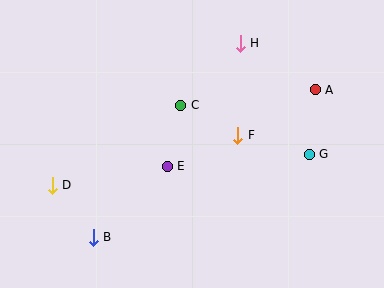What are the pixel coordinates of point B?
Point B is at (93, 237).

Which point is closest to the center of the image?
Point E at (167, 166) is closest to the center.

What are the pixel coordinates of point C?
Point C is at (181, 105).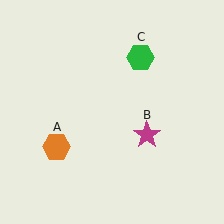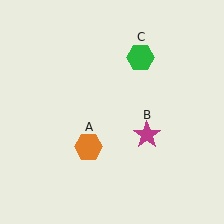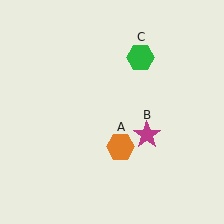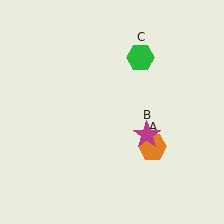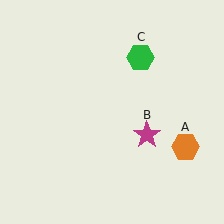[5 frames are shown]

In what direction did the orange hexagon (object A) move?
The orange hexagon (object A) moved right.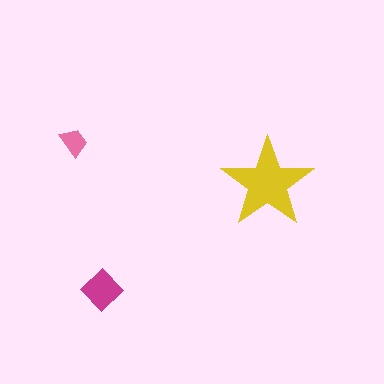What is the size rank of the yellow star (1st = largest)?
1st.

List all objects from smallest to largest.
The pink trapezoid, the magenta diamond, the yellow star.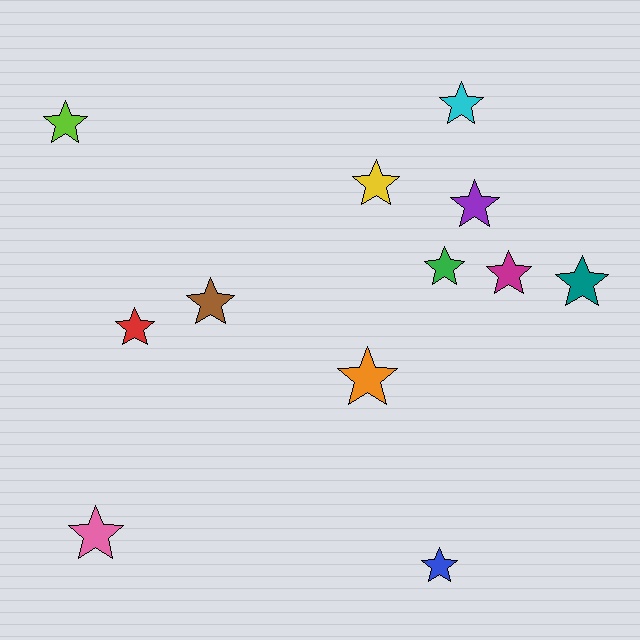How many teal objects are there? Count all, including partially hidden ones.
There is 1 teal object.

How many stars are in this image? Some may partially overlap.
There are 12 stars.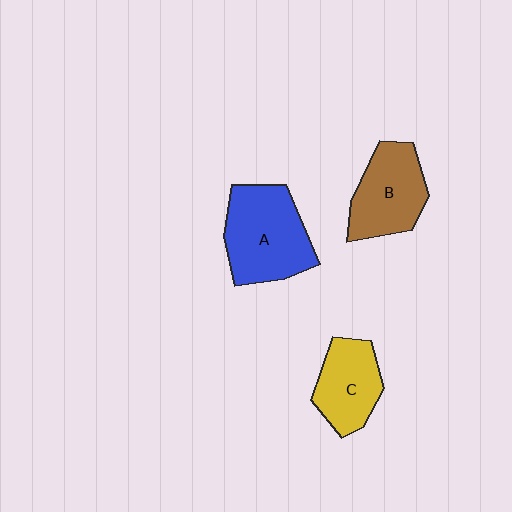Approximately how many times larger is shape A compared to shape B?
Approximately 1.2 times.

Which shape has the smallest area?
Shape C (yellow).